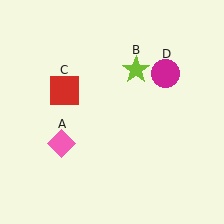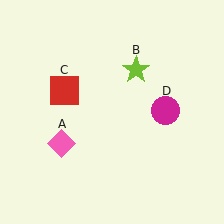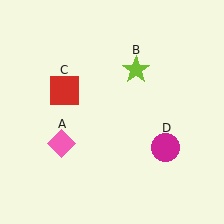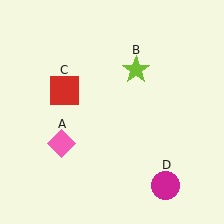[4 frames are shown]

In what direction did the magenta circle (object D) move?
The magenta circle (object D) moved down.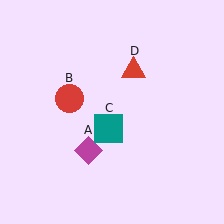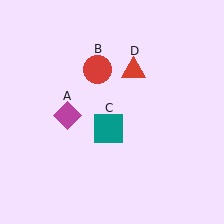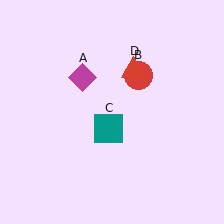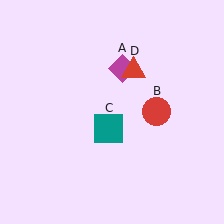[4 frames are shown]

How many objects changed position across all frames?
2 objects changed position: magenta diamond (object A), red circle (object B).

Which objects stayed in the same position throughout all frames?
Teal square (object C) and red triangle (object D) remained stationary.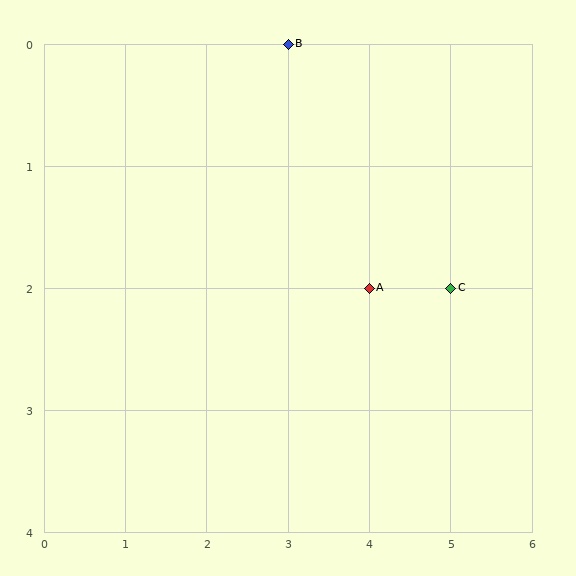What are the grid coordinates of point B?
Point B is at grid coordinates (3, 0).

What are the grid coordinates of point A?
Point A is at grid coordinates (4, 2).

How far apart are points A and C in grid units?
Points A and C are 1 column apart.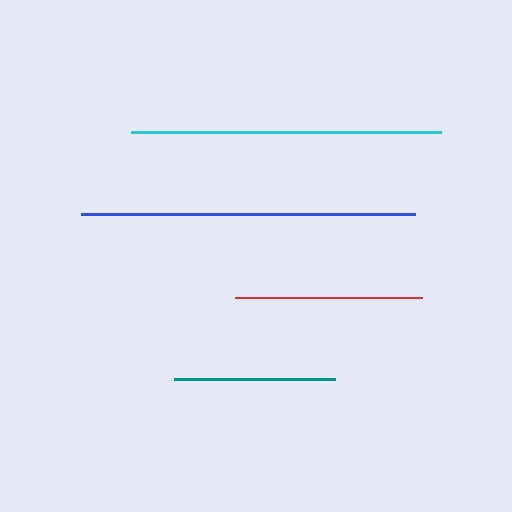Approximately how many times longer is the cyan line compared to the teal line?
The cyan line is approximately 1.9 times the length of the teal line.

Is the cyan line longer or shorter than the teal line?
The cyan line is longer than the teal line.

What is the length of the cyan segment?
The cyan segment is approximately 310 pixels long.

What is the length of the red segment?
The red segment is approximately 187 pixels long.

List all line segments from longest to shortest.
From longest to shortest: blue, cyan, red, teal.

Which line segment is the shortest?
The teal line is the shortest at approximately 161 pixels.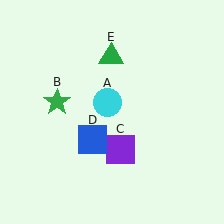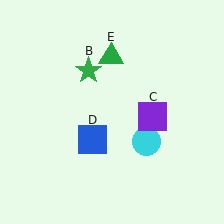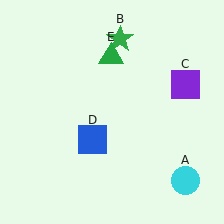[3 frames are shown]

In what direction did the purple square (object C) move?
The purple square (object C) moved up and to the right.